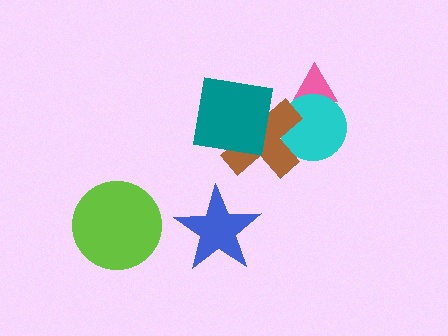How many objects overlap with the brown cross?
2 objects overlap with the brown cross.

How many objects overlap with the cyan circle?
2 objects overlap with the cyan circle.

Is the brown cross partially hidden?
Yes, it is partially covered by another shape.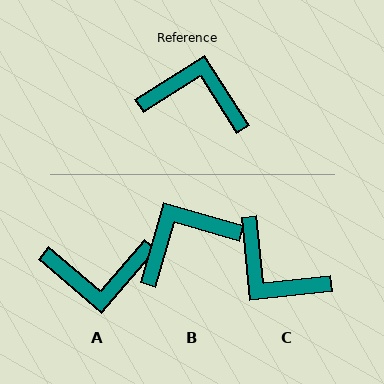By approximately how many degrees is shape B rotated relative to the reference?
Approximately 42 degrees counter-clockwise.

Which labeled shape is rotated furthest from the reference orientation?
A, about 163 degrees away.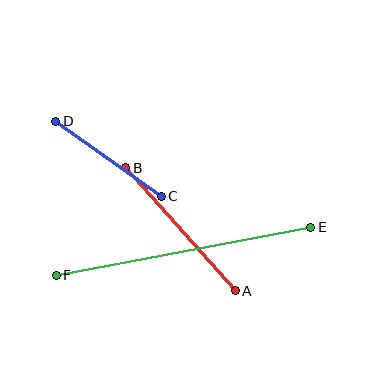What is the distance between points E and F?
The distance is approximately 259 pixels.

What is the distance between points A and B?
The distance is approximately 165 pixels.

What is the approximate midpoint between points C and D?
The midpoint is at approximately (108, 159) pixels.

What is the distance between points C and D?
The distance is approximately 129 pixels.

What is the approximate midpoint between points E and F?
The midpoint is at approximately (184, 251) pixels.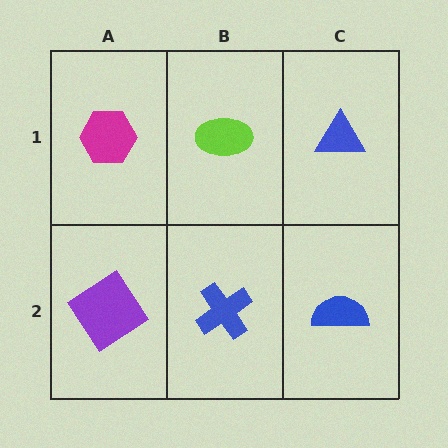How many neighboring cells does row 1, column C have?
2.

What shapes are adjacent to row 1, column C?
A blue semicircle (row 2, column C), a lime ellipse (row 1, column B).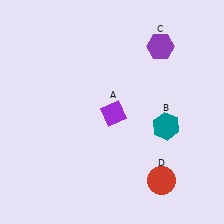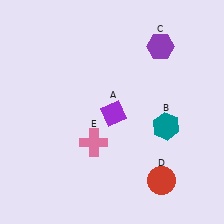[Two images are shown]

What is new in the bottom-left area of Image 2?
A pink cross (E) was added in the bottom-left area of Image 2.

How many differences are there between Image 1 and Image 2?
There is 1 difference between the two images.